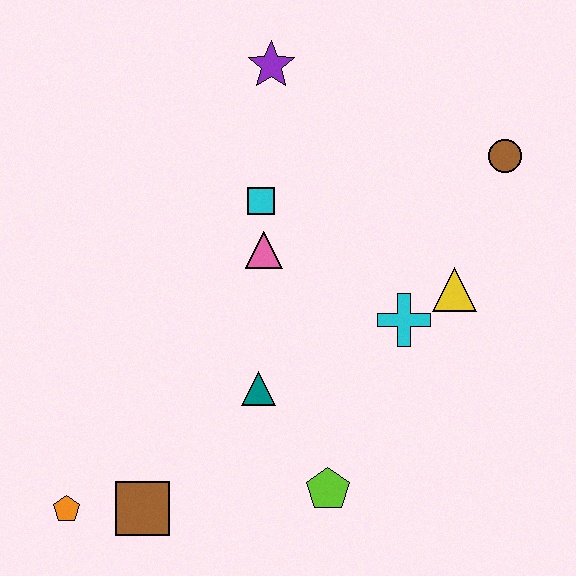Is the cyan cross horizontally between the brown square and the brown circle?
Yes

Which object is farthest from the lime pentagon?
The purple star is farthest from the lime pentagon.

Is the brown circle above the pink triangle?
Yes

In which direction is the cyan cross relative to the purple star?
The cyan cross is below the purple star.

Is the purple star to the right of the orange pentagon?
Yes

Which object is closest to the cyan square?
The pink triangle is closest to the cyan square.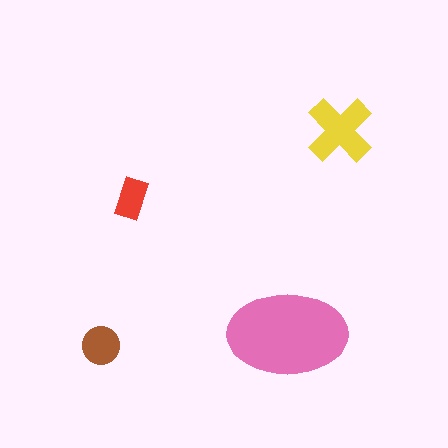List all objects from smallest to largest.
The red rectangle, the brown circle, the yellow cross, the pink ellipse.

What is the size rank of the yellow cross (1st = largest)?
2nd.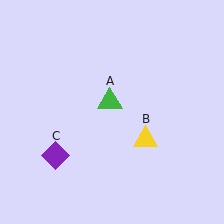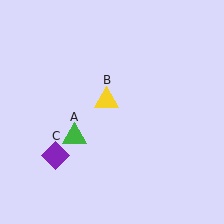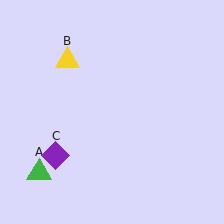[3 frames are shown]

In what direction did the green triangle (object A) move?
The green triangle (object A) moved down and to the left.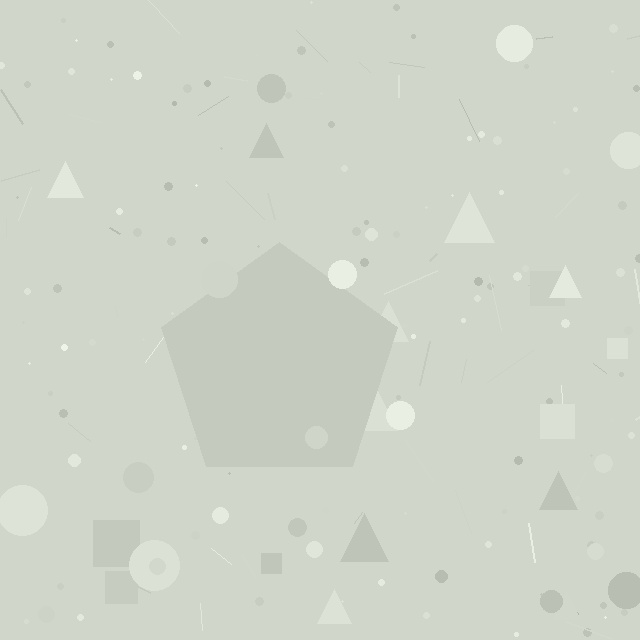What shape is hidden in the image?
A pentagon is hidden in the image.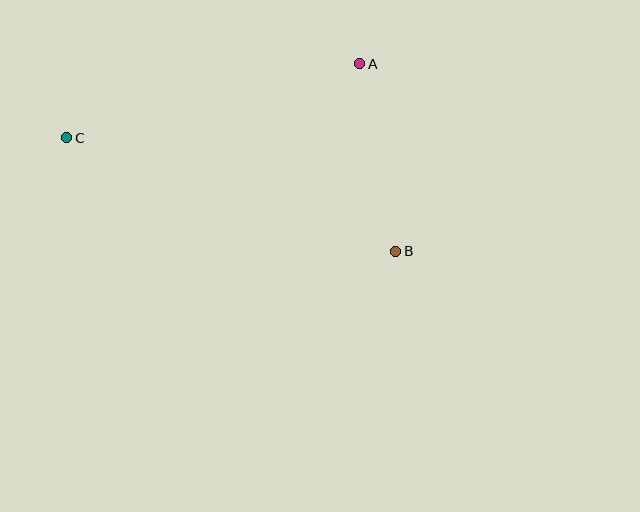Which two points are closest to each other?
Points A and B are closest to each other.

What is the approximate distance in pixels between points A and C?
The distance between A and C is approximately 302 pixels.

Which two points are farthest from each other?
Points B and C are farthest from each other.